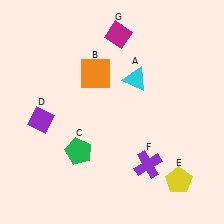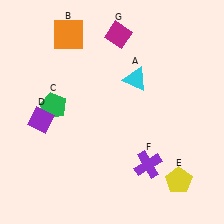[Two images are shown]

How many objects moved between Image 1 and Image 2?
2 objects moved between the two images.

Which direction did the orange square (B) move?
The orange square (B) moved up.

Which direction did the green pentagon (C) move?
The green pentagon (C) moved up.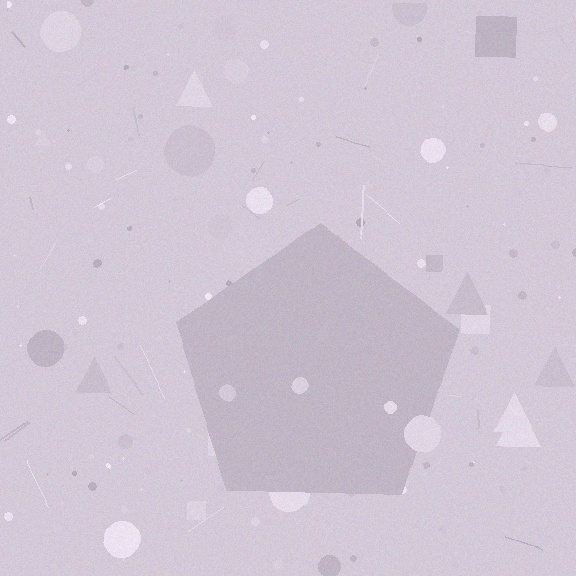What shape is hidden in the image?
A pentagon is hidden in the image.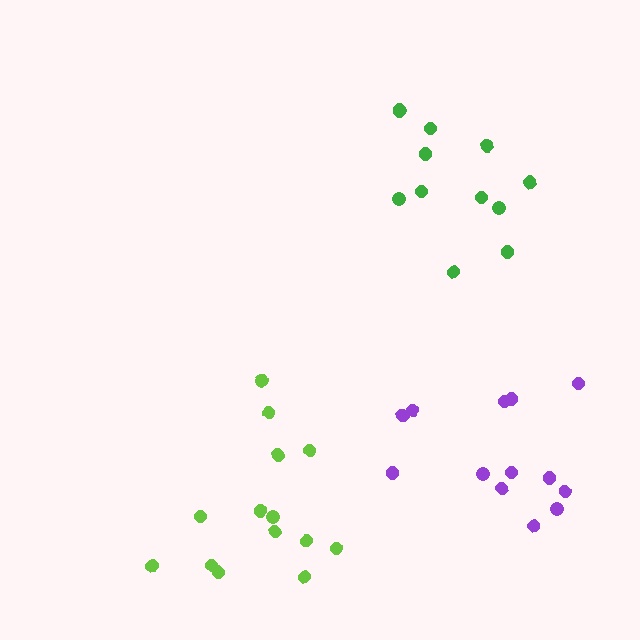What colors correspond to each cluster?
The clusters are colored: lime, green, purple.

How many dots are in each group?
Group 1: 14 dots, Group 2: 12 dots, Group 3: 13 dots (39 total).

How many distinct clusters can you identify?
There are 3 distinct clusters.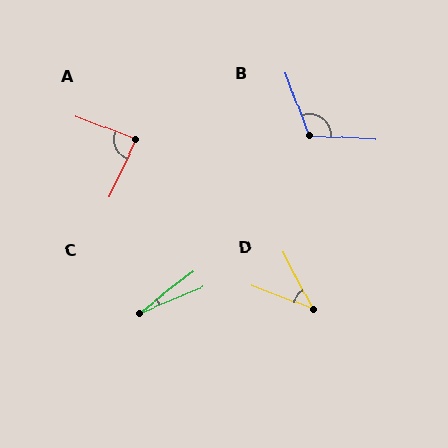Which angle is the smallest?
C, at approximately 15 degrees.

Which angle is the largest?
B, at approximately 114 degrees.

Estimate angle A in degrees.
Approximately 86 degrees.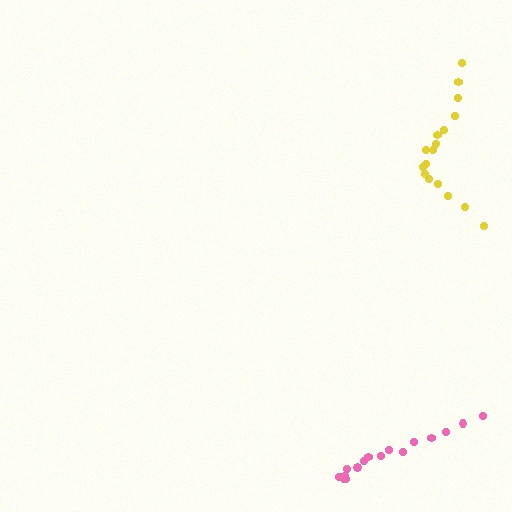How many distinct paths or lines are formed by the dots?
There are 2 distinct paths.